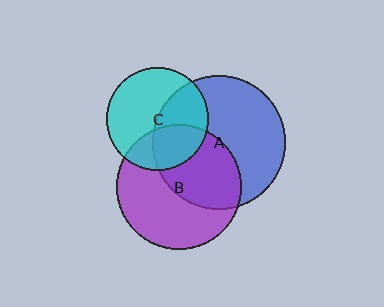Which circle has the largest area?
Circle A (blue).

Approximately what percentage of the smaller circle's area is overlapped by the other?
Approximately 45%.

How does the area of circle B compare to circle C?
Approximately 1.5 times.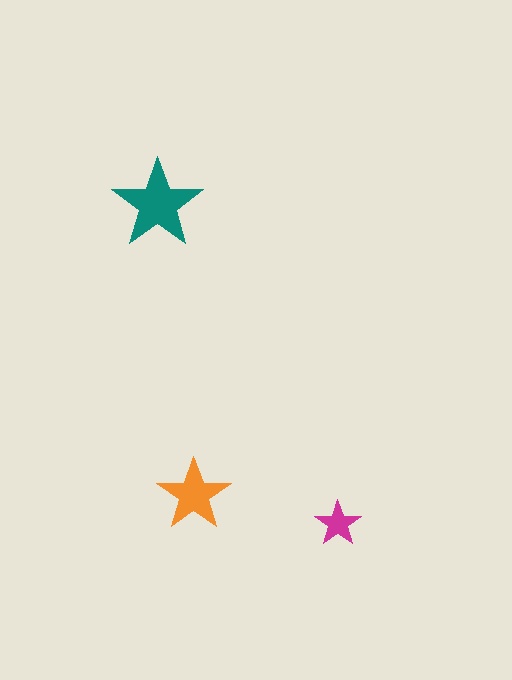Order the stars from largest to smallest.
the teal one, the orange one, the magenta one.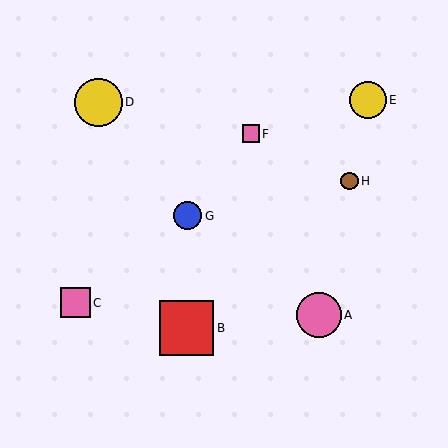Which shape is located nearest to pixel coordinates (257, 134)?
The pink square (labeled F) at (251, 134) is nearest to that location.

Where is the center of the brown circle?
The center of the brown circle is at (350, 181).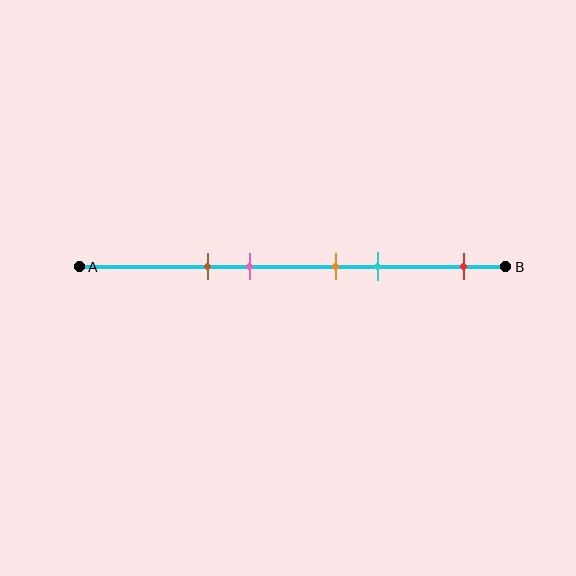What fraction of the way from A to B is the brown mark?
The brown mark is approximately 30% (0.3) of the way from A to B.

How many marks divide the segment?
There are 5 marks dividing the segment.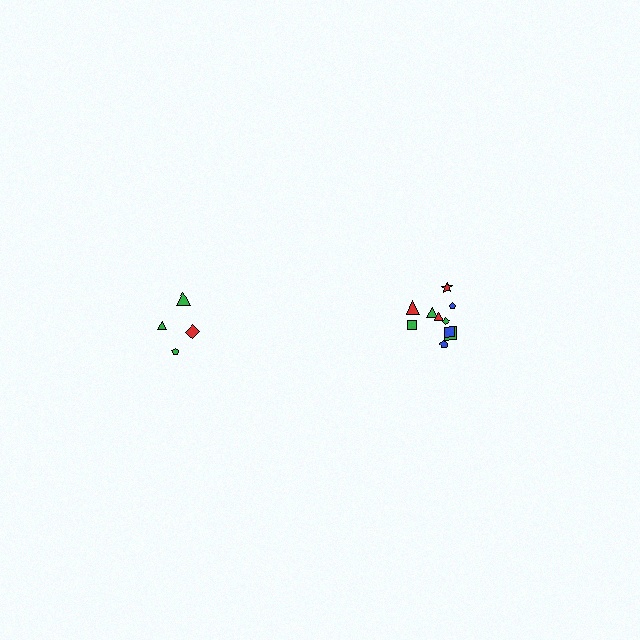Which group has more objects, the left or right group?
The right group.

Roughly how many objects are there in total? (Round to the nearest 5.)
Roughly 15 objects in total.